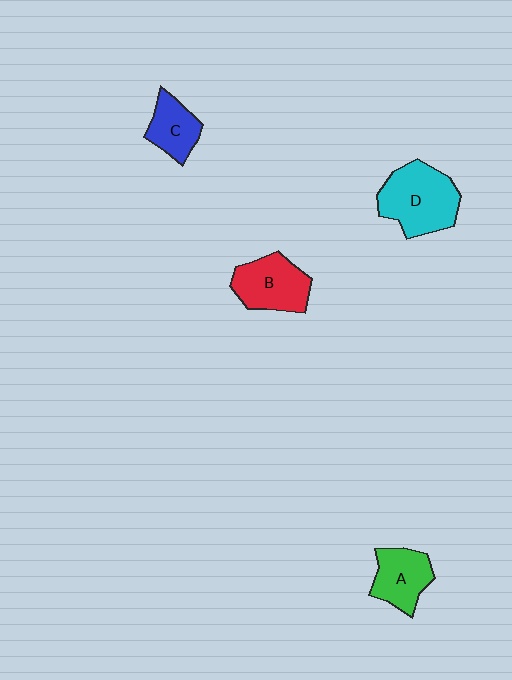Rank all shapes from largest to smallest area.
From largest to smallest: D (cyan), B (red), A (green), C (blue).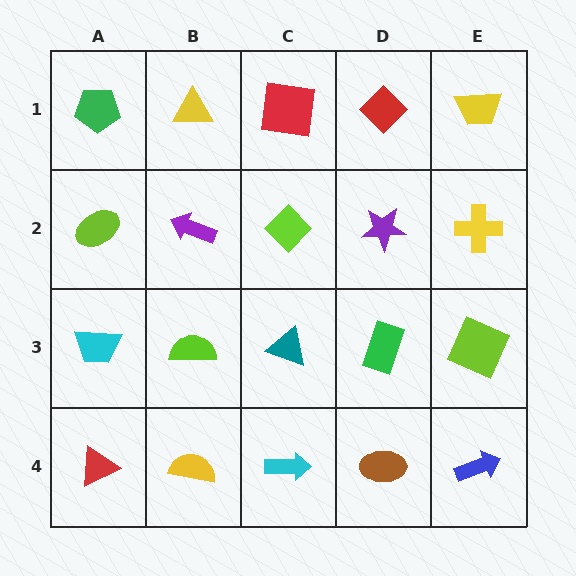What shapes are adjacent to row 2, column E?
A yellow trapezoid (row 1, column E), a lime square (row 3, column E), a purple star (row 2, column D).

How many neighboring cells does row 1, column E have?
2.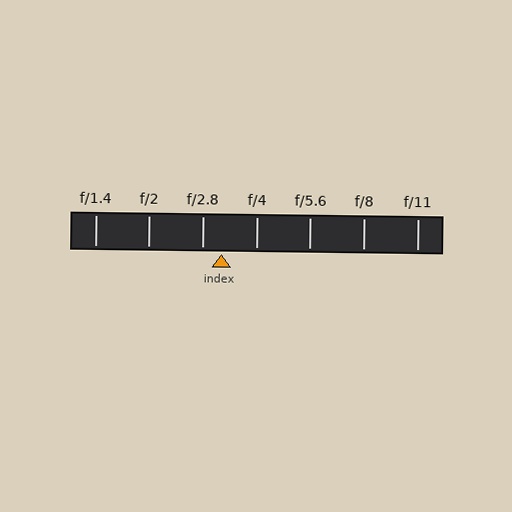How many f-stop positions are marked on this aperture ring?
There are 7 f-stop positions marked.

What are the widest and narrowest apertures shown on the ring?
The widest aperture shown is f/1.4 and the narrowest is f/11.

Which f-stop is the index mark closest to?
The index mark is closest to f/2.8.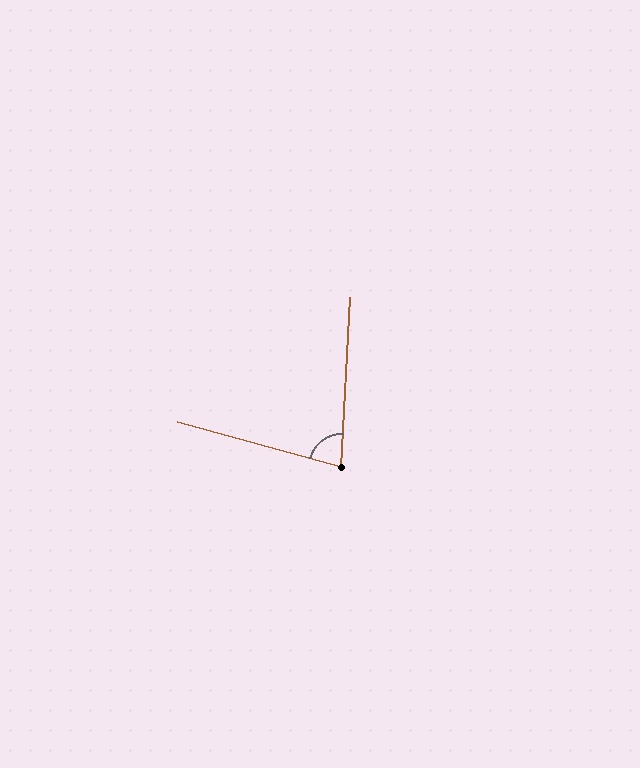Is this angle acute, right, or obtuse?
It is acute.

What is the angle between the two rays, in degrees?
Approximately 78 degrees.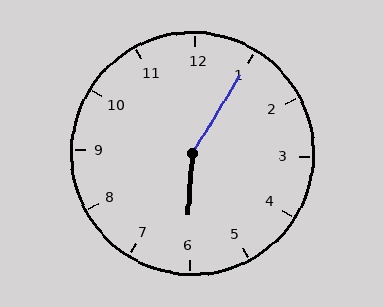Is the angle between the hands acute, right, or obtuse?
It is obtuse.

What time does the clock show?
6:05.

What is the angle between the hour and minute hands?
Approximately 152 degrees.